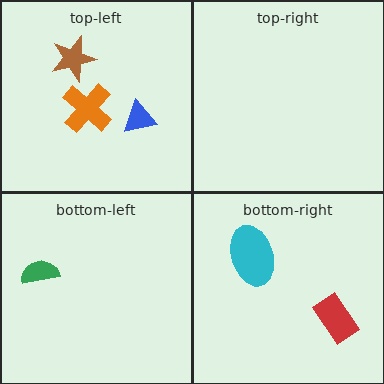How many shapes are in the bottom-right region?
2.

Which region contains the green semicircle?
The bottom-left region.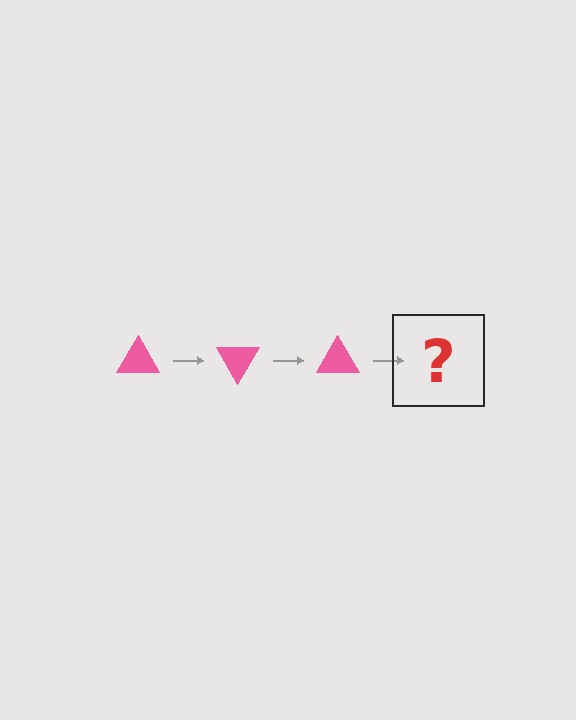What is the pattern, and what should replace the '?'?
The pattern is that the triangle rotates 60 degrees each step. The '?' should be a pink triangle rotated 180 degrees.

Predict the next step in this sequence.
The next step is a pink triangle rotated 180 degrees.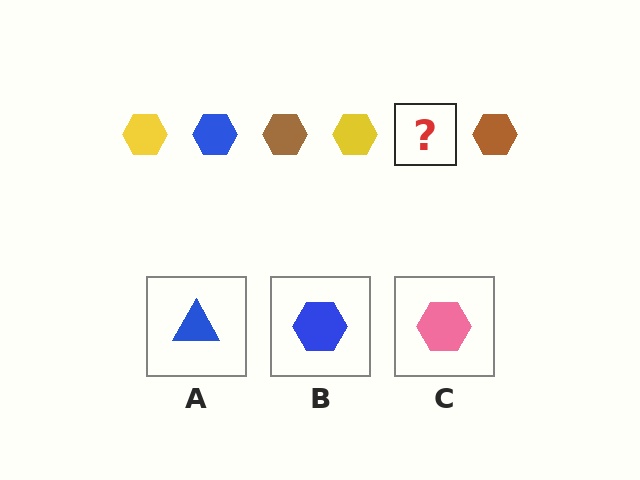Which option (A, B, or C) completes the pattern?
B.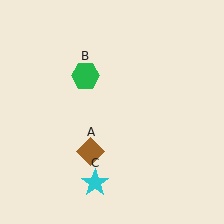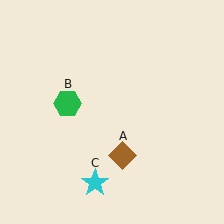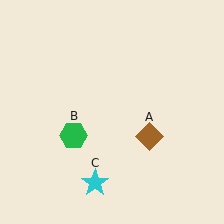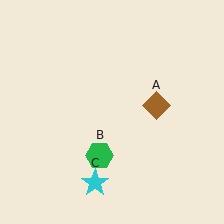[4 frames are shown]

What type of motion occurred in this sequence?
The brown diamond (object A), green hexagon (object B) rotated counterclockwise around the center of the scene.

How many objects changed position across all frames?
2 objects changed position: brown diamond (object A), green hexagon (object B).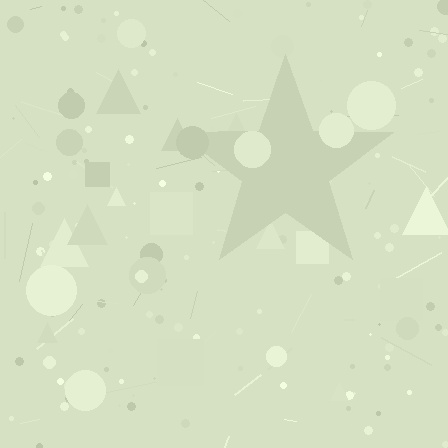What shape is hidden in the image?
A star is hidden in the image.